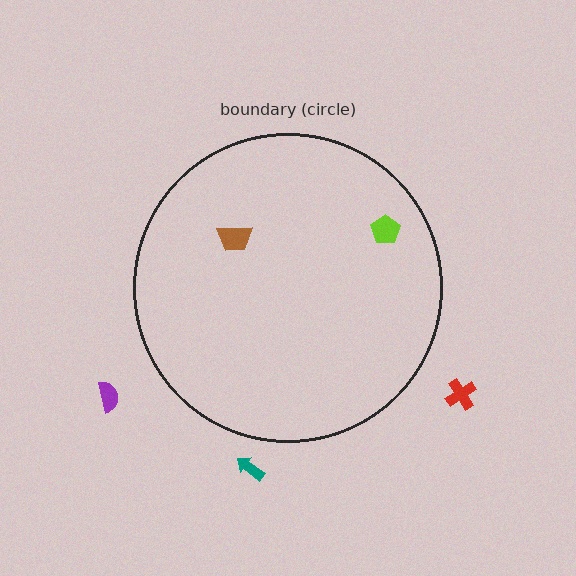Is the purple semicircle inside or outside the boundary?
Outside.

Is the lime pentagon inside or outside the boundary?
Inside.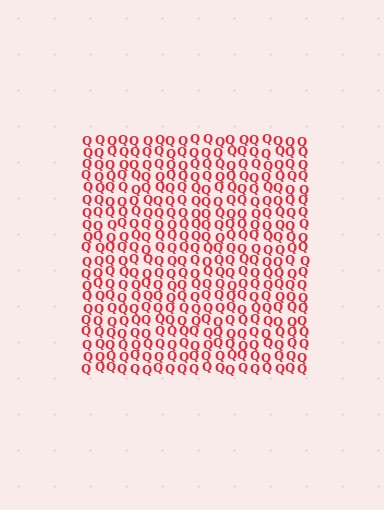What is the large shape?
The large shape is a square.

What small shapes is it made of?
It is made of small letter Q's.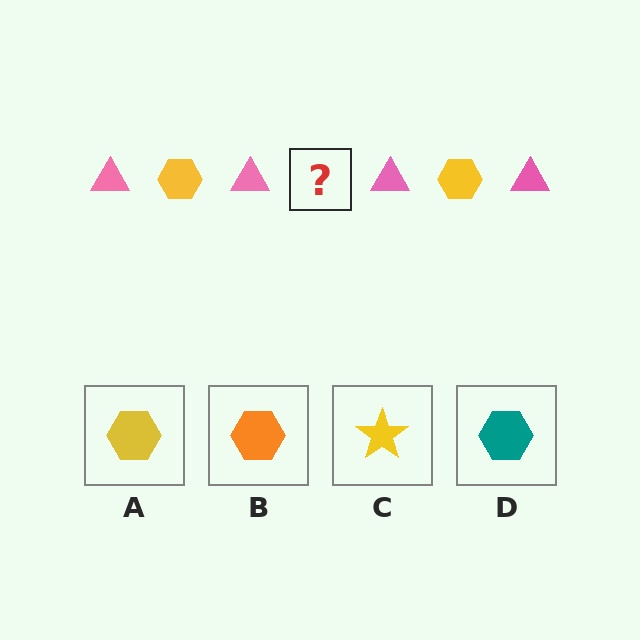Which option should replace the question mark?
Option A.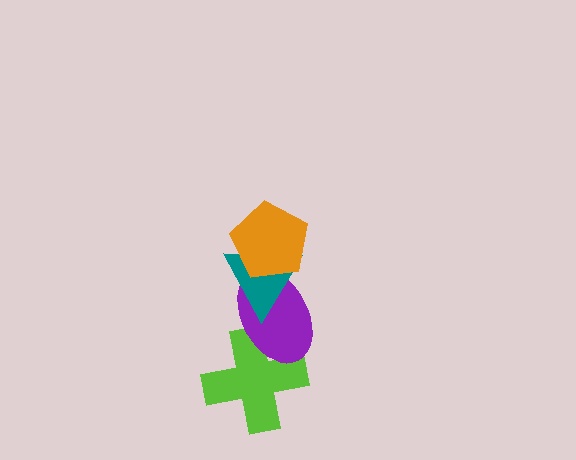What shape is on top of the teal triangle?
The orange pentagon is on top of the teal triangle.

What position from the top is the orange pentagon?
The orange pentagon is 1st from the top.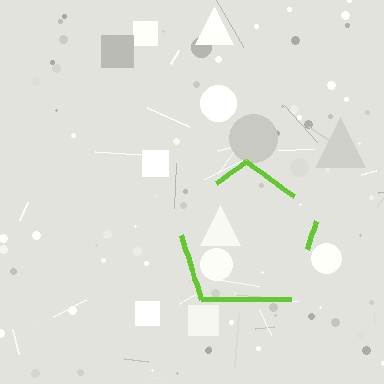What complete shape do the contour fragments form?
The contour fragments form a pentagon.